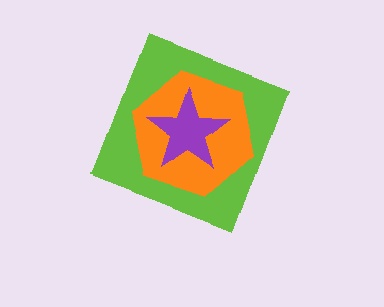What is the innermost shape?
The purple star.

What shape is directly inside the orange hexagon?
The purple star.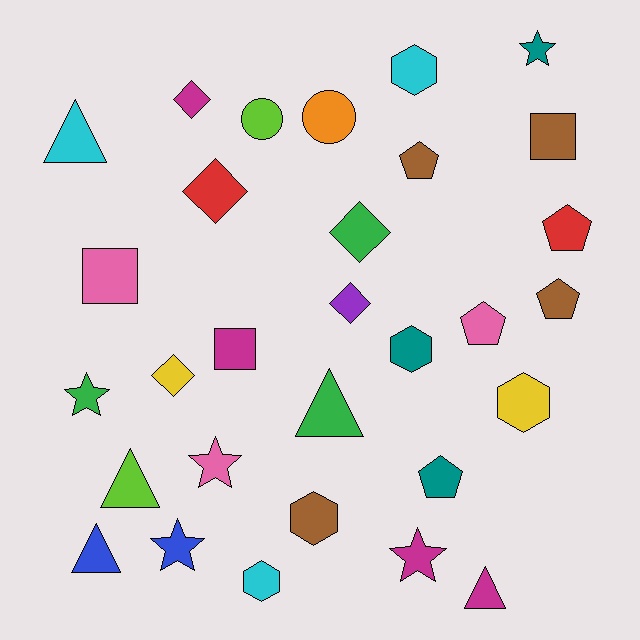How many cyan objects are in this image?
There are 3 cyan objects.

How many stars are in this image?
There are 5 stars.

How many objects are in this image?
There are 30 objects.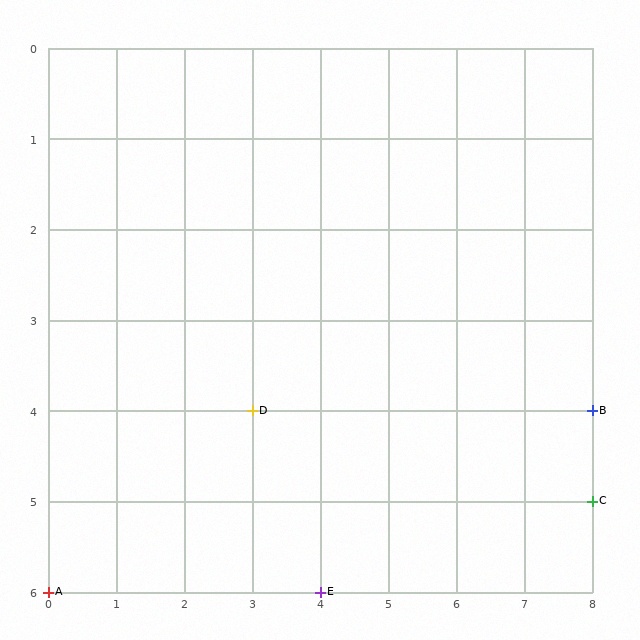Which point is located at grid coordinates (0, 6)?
Point A is at (0, 6).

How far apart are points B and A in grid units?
Points B and A are 8 columns and 2 rows apart (about 8.2 grid units diagonally).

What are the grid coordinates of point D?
Point D is at grid coordinates (3, 4).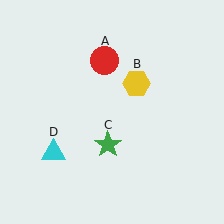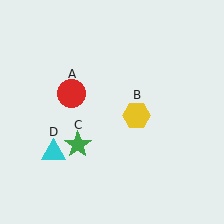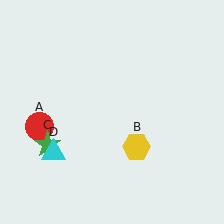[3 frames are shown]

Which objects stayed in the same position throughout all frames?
Cyan triangle (object D) remained stationary.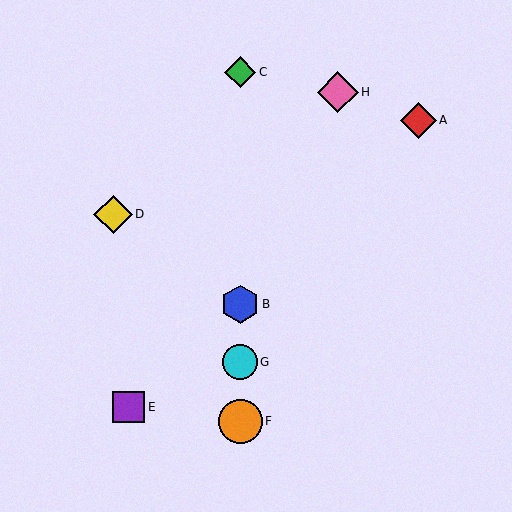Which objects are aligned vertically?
Objects B, C, F, G are aligned vertically.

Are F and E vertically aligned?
No, F is at x≈240 and E is at x≈129.